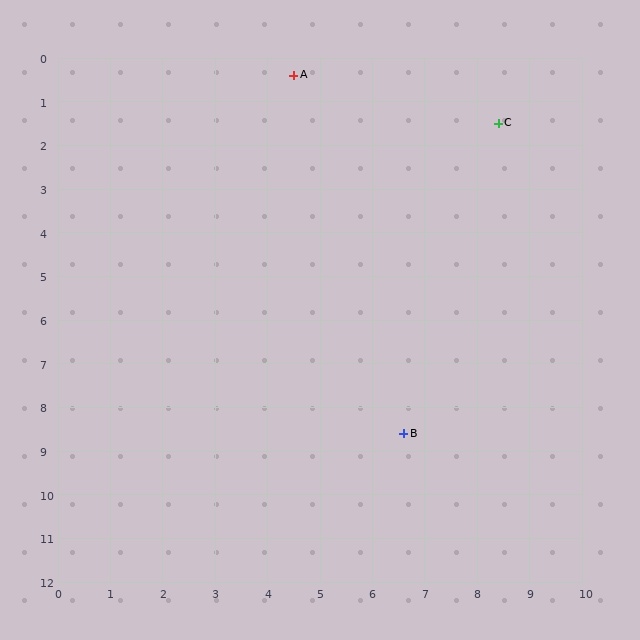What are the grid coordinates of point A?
Point A is at approximately (4.5, 0.4).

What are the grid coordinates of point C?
Point C is at approximately (8.4, 1.5).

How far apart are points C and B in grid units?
Points C and B are about 7.3 grid units apart.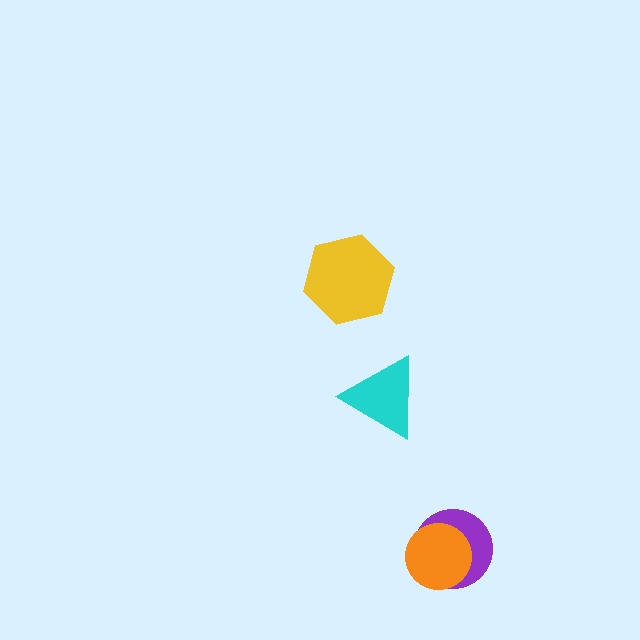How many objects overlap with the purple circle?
1 object overlaps with the purple circle.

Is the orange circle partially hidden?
No, no other shape covers it.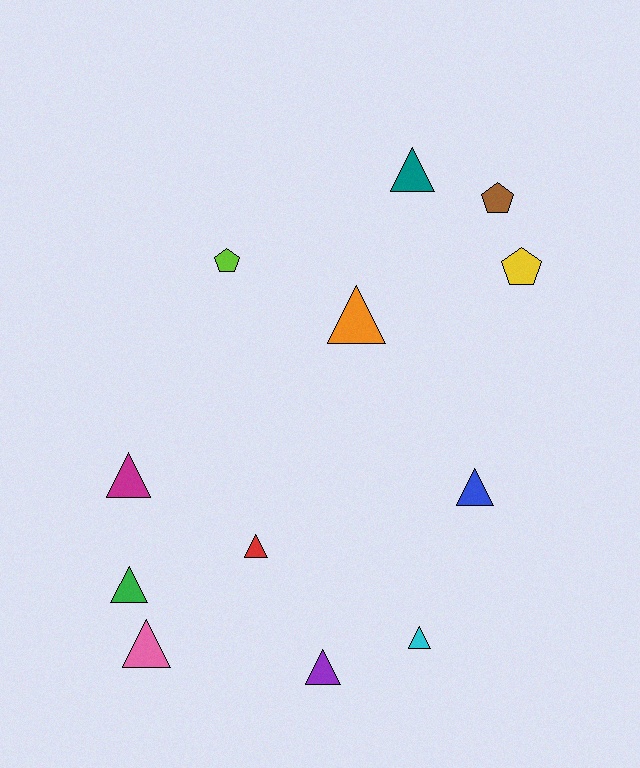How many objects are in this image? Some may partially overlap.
There are 12 objects.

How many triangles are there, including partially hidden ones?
There are 9 triangles.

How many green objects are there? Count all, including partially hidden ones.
There is 1 green object.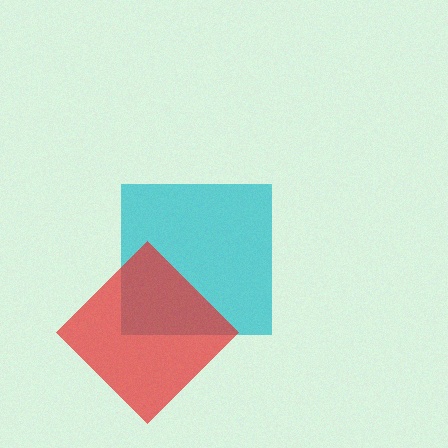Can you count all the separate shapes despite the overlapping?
Yes, there are 2 separate shapes.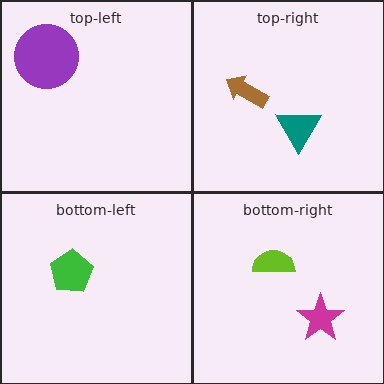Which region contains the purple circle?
The top-left region.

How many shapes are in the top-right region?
2.